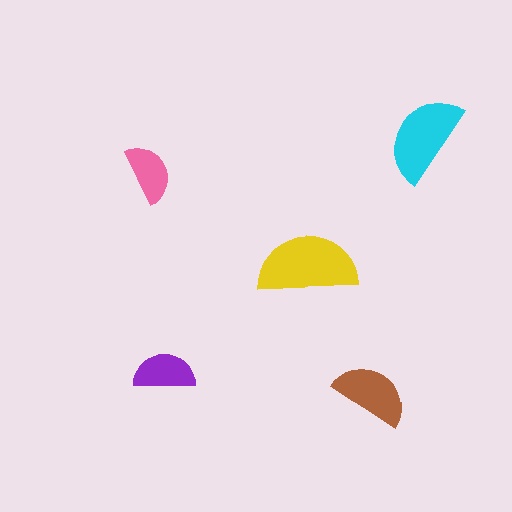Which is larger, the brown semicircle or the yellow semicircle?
The yellow one.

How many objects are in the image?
There are 5 objects in the image.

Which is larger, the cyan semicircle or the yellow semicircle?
The yellow one.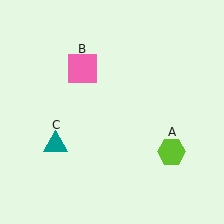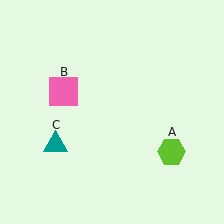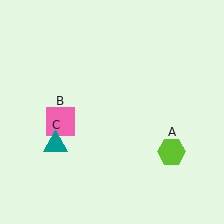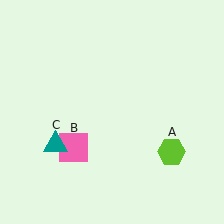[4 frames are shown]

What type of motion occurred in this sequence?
The pink square (object B) rotated counterclockwise around the center of the scene.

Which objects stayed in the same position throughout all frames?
Lime hexagon (object A) and teal triangle (object C) remained stationary.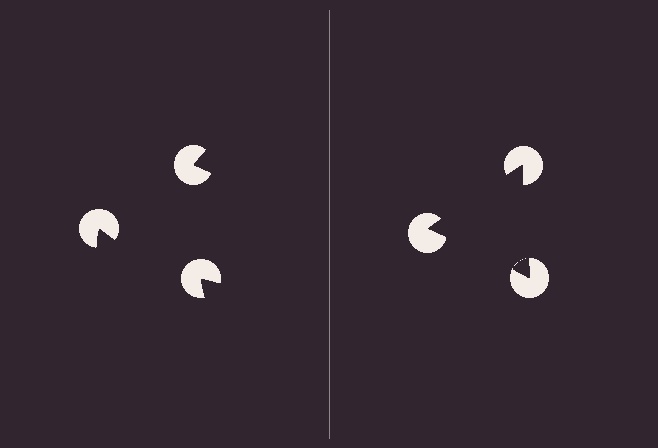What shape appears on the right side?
An illusory triangle.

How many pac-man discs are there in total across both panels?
6 — 3 on each side.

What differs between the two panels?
The pac-man discs are positioned identically on both sides; only the wedge orientations differ. On the right they align to a triangle; on the left they are misaligned.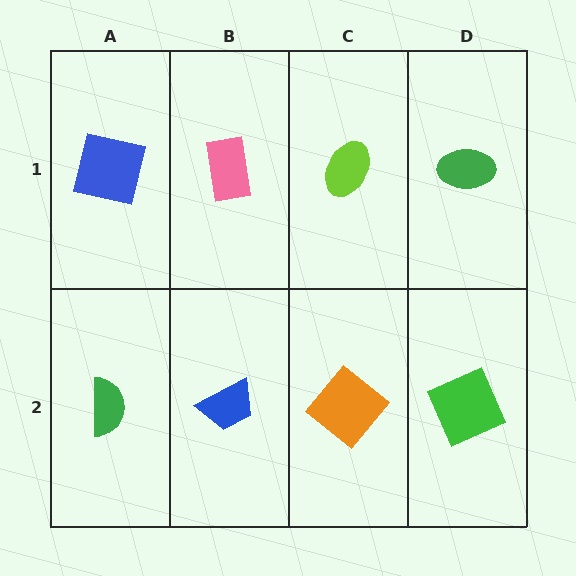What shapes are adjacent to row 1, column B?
A blue trapezoid (row 2, column B), a blue square (row 1, column A), a lime ellipse (row 1, column C).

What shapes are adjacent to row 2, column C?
A lime ellipse (row 1, column C), a blue trapezoid (row 2, column B), a green square (row 2, column D).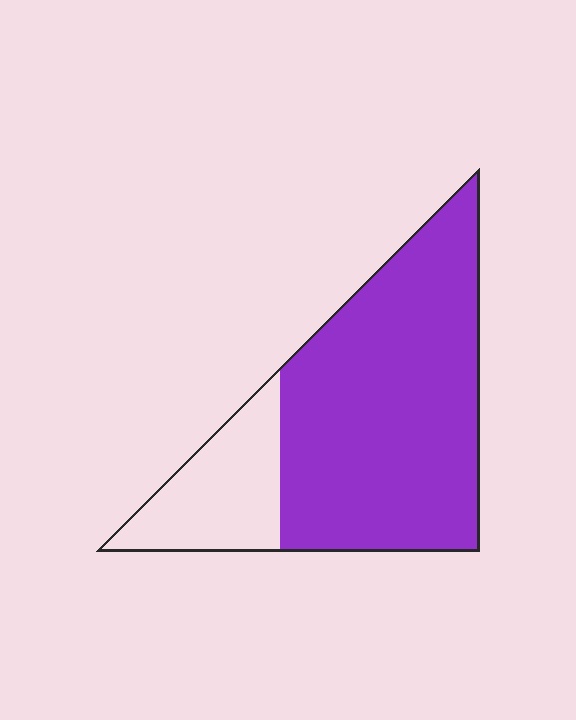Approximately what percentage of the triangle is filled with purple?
Approximately 75%.